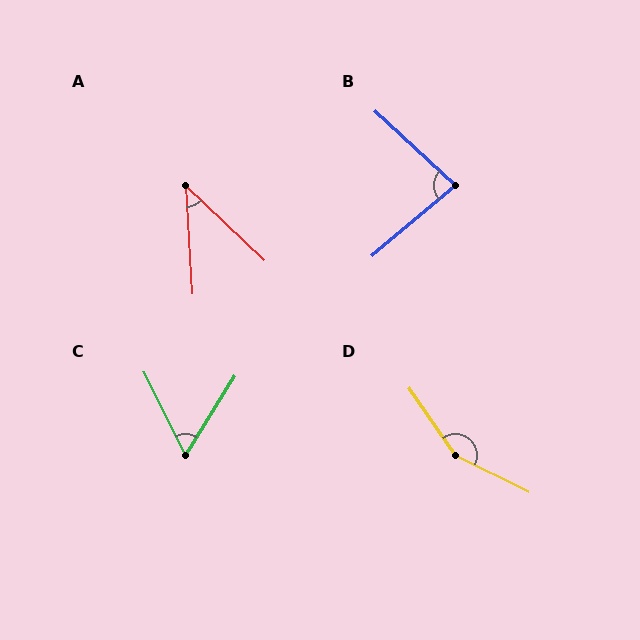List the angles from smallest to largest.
A (43°), C (59°), B (83°), D (151°).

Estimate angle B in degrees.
Approximately 83 degrees.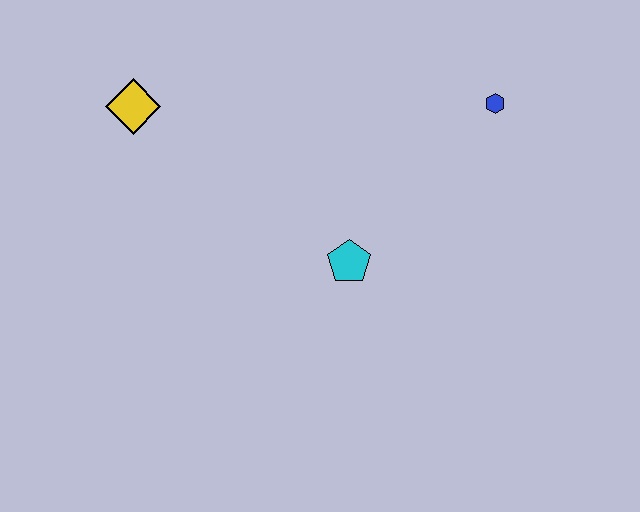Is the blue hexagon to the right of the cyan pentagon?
Yes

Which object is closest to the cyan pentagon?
The blue hexagon is closest to the cyan pentagon.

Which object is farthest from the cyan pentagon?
The yellow diamond is farthest from the cyan pentagon.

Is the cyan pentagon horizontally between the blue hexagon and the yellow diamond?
Yes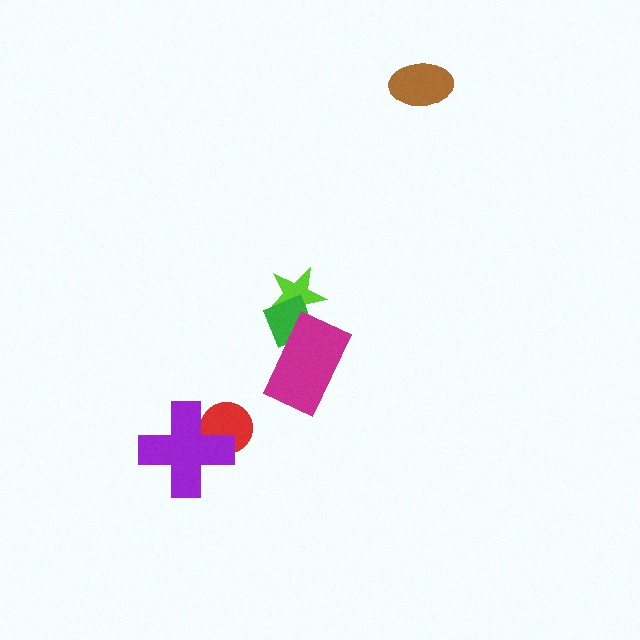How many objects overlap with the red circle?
1 object overlaps with the red circle.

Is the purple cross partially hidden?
No, no other shape covers it.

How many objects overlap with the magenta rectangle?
1 object overlaps with the magenta rectangle.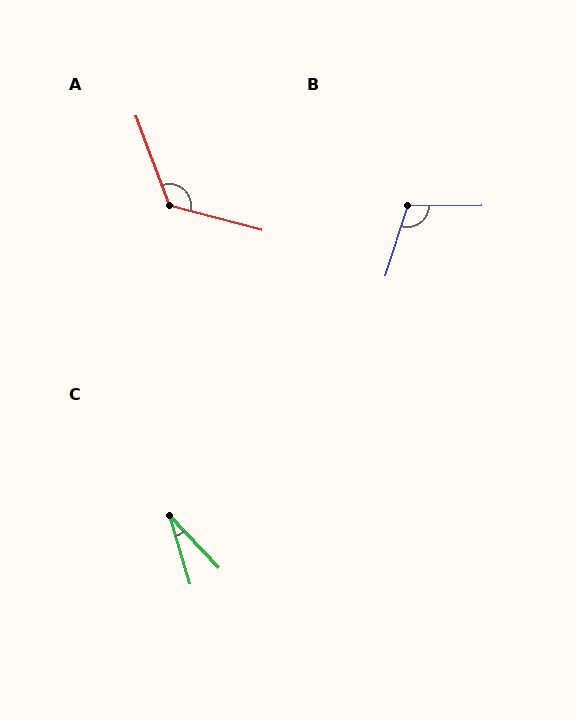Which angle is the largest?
A, at approximately 125 degrees.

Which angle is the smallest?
C, at approximately 27 degrees.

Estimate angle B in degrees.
Approximately 109 degrees.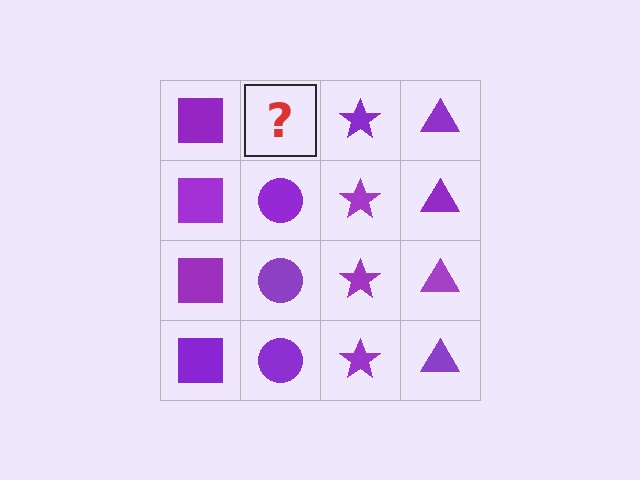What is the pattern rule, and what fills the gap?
The rule is that each column has a consistent shape. The gap should be filled with a purple circle.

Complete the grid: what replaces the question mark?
The question mark should be replaced with a purple circle.